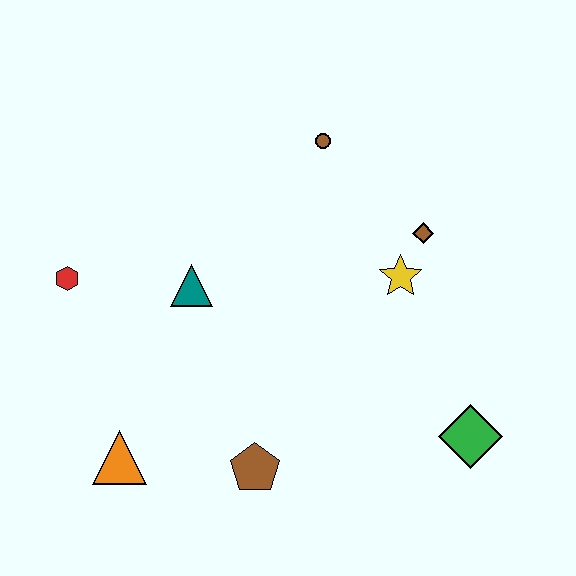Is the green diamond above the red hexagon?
No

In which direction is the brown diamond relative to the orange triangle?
The brown diamond is to the right of the orange triangle.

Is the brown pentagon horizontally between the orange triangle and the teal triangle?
No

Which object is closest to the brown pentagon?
The orange triangle is closest to the brown pentagon.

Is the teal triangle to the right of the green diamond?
No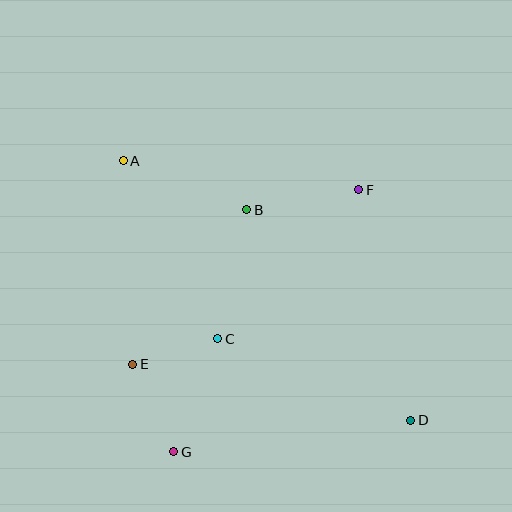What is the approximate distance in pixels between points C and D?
The distance between C and D is approximately 209 pixels.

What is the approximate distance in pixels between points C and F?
The distance between C and F is approximately 205 pixels.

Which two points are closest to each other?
Points C and E are closest to each other.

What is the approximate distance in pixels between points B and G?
The distance between B and G is approximately 253 pixels.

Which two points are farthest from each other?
Points A and D are farthest from each other.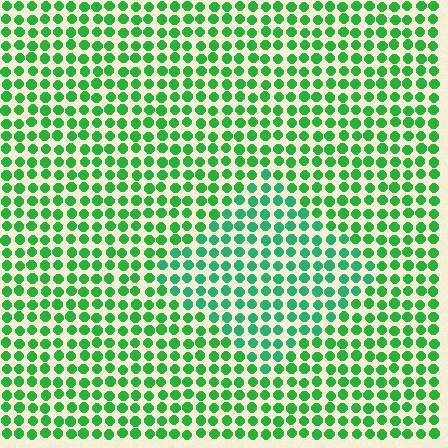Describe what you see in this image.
The image is filled with small green elements in a uniform arrangement. A diamond-shaped region is visible where the elements are tinted to a slightly different hue, forming a subtle color boundary.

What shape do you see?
I see a diamond.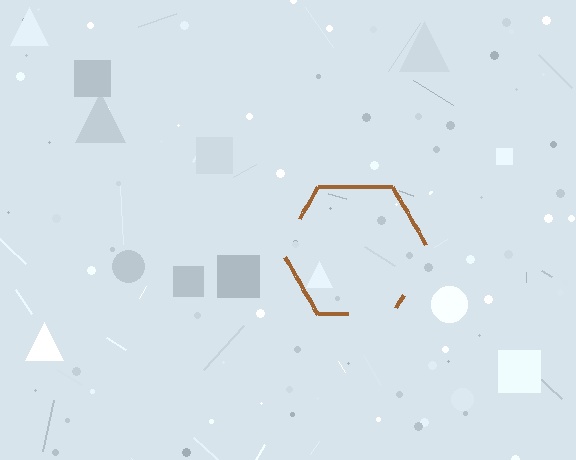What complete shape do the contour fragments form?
The contour fragments form a hexagon.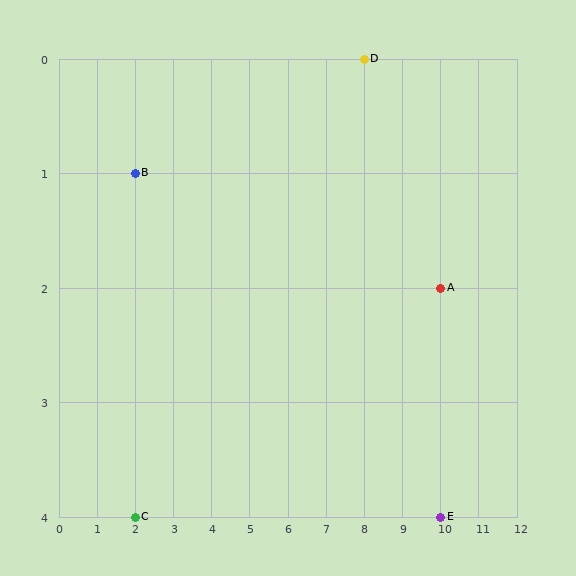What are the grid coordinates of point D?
Point D is at grid coordinates (8, 0).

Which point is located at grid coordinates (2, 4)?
Point C is at (2, 4).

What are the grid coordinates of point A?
Point A is at grid coordinates (10, 2).